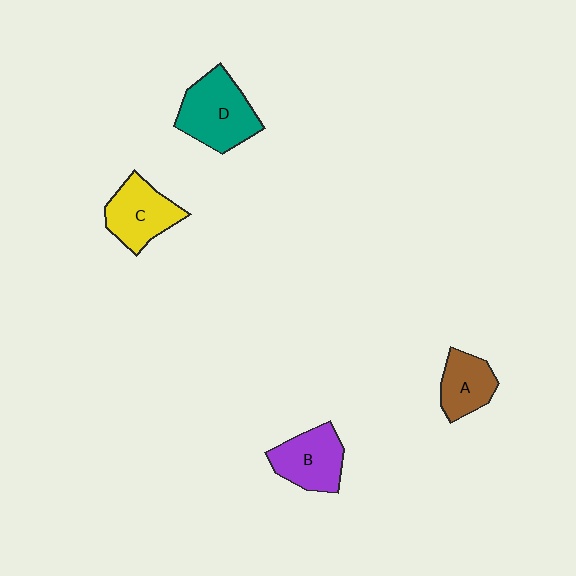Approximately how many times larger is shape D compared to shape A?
Approximately 1.6 times.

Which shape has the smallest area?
Shape A (brown).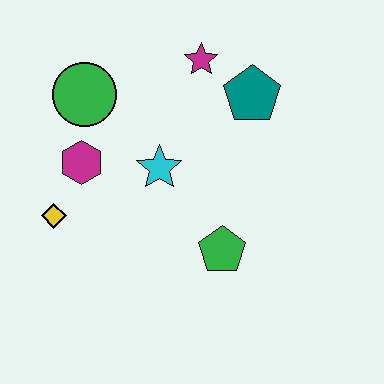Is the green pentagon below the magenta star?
Yes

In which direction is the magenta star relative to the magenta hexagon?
The magenta star is to the right of the magenta hexagon.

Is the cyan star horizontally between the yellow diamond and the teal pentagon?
Yes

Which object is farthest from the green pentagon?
The green circle is farthest from the green pentagon.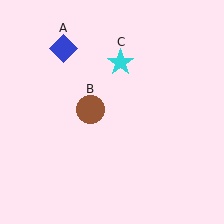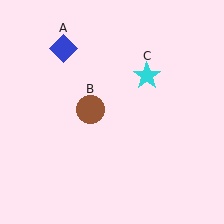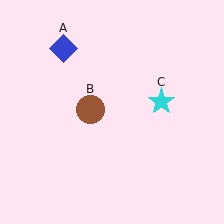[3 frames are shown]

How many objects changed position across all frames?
1 object changed position: cyan star (object C).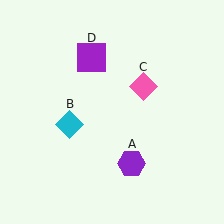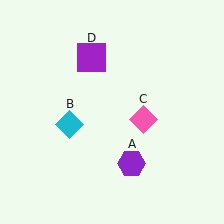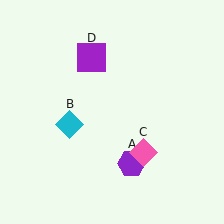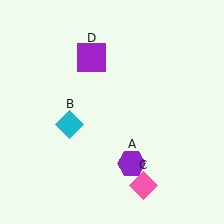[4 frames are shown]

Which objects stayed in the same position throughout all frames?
Purple hexagon (object A) and cyan diamond (object B) and purple square (object D) remained stationary.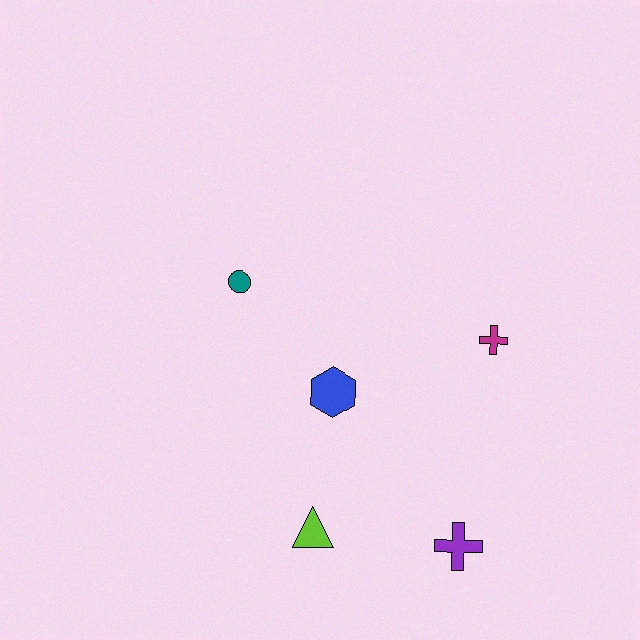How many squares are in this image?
There are no squares.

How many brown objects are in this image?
There are no brown objects.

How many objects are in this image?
There are 5 objects.